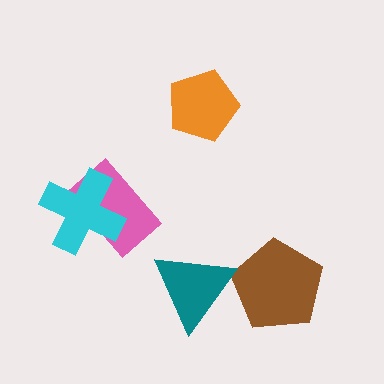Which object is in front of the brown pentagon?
The teal triangle is in front of the brown pentagon.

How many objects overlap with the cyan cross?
1 object overlaps with the cyan cross.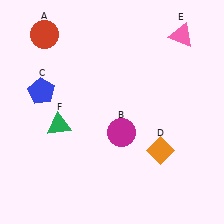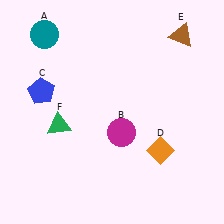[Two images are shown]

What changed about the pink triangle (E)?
In Image 1, E is pink. In Image 2, it changed to brown.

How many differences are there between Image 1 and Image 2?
There are 2 differences between the two images.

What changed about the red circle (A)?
In Image 1, A is red. In Image 2, it changed to teal.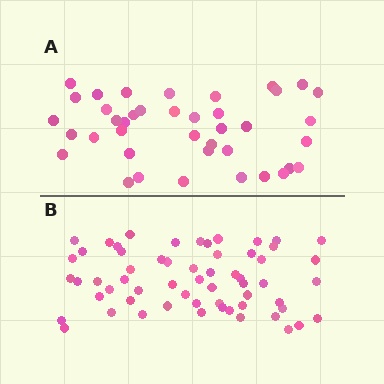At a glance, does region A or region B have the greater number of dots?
Region B (the bottom region) has more dots.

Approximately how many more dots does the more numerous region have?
Region B has approximately 20 more dots than region A.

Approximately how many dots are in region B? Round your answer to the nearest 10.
About 60 dots.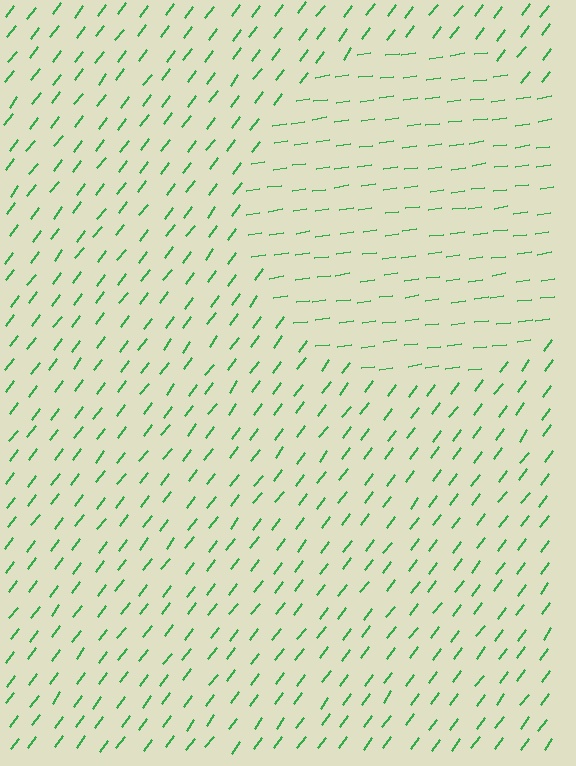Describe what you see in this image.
The image is filled with small green line segments. A circle region in the image has lines oriented differently from the surrounding lines, creating a visible texture boundary.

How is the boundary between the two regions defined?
The boundary is defined purely by a change in line orientation (approximately 45 degrees difference). All lines are the same color and thickness.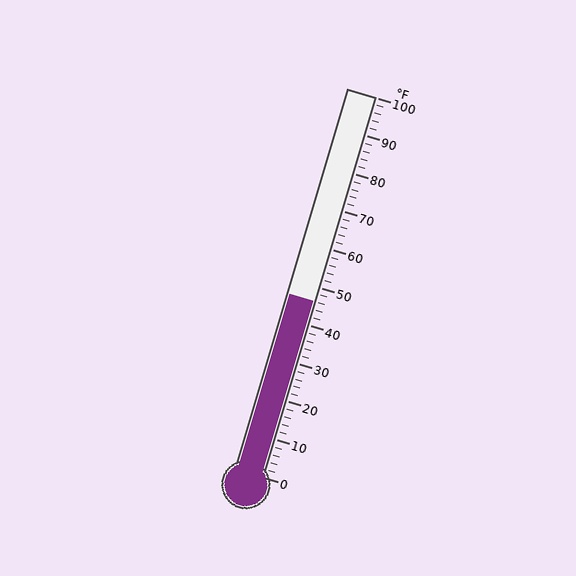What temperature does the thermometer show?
The thermometer shows approximately 46°F.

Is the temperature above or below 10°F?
The temperature is above 10°F.